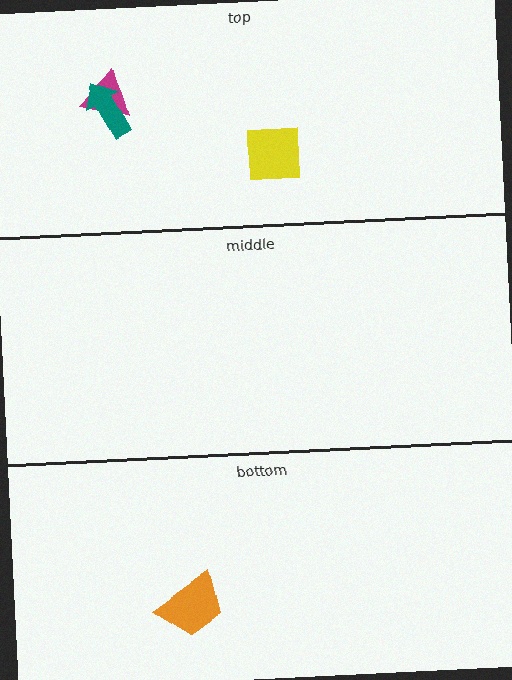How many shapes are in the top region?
3.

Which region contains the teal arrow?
The top region.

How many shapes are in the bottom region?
1.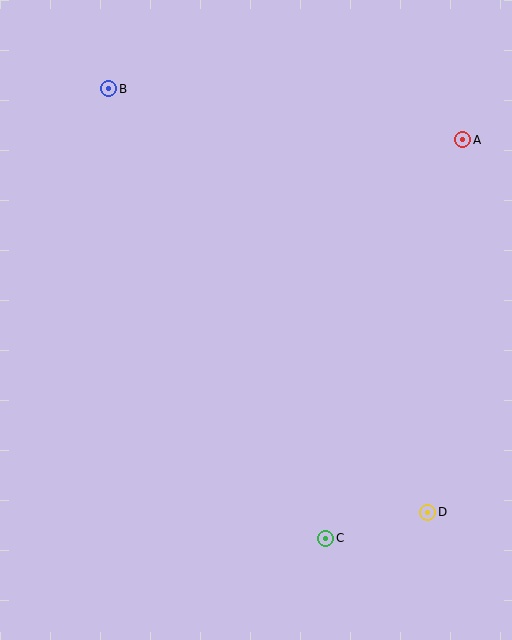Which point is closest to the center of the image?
Point C at (326, 538) is closest to the center.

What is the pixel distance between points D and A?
The distance between D and A is 374 pixels.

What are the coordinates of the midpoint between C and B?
The midpoint between C and B is at (217, 314).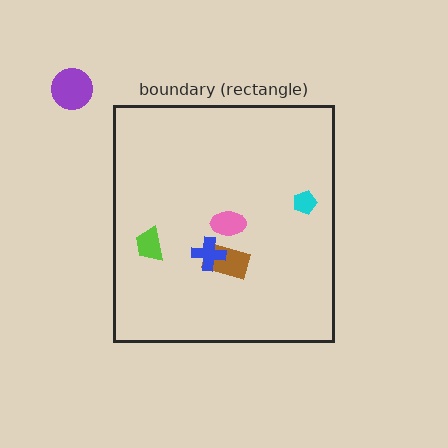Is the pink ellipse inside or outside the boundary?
Inside.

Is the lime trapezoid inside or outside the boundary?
Inside.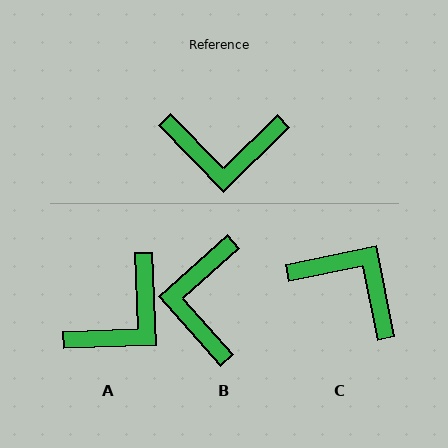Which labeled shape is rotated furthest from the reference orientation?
C, about 147 degrees away.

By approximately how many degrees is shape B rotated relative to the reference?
Approximately 93 degrees clockwise.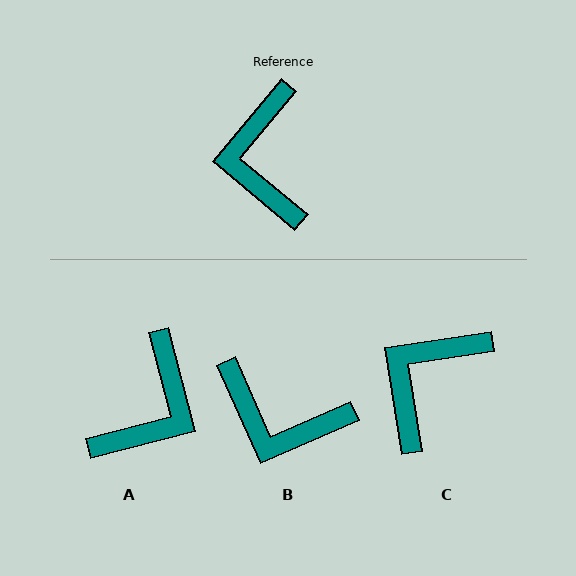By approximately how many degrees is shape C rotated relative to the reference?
Approximately 41 degrees clockwise.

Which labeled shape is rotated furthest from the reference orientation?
A, about 144 degrees away.